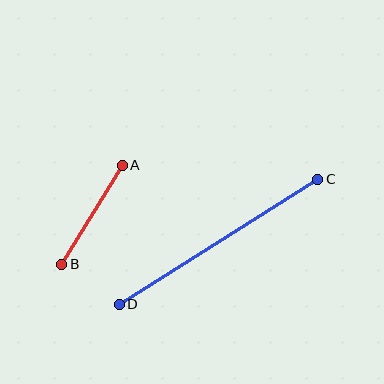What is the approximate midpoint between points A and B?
The midpoint is at approximately (92, 215) pixels.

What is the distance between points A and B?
The distance is approximately 116 pixels.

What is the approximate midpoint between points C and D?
The midpoint is at approximately (219, 242) pixels.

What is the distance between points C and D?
The distance is approximately 235 pixels.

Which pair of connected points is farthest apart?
Points C and D are farthest apart.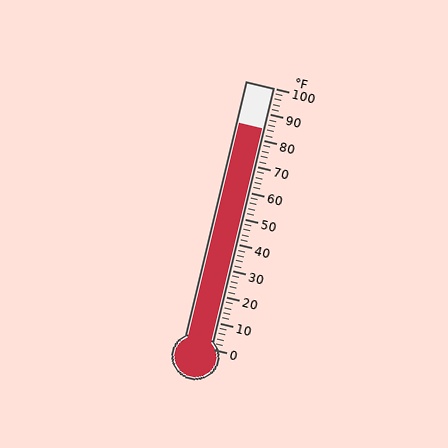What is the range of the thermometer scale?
The thermometer scale ranges from 0°F to 100°F.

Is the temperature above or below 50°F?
The temperature is above 50°F.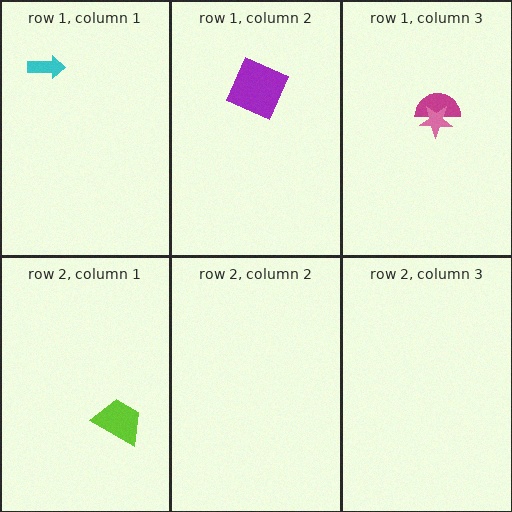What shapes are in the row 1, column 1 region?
The cyan arrow.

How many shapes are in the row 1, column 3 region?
2.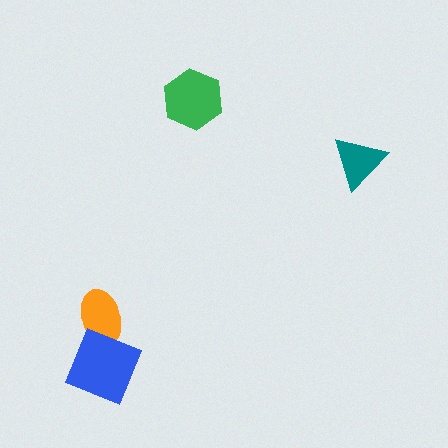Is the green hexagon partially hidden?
No, no other shape covers it.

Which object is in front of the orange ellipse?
The blue square is in front of the orange ellipse.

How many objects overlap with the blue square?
1 object overlaps with the blue square.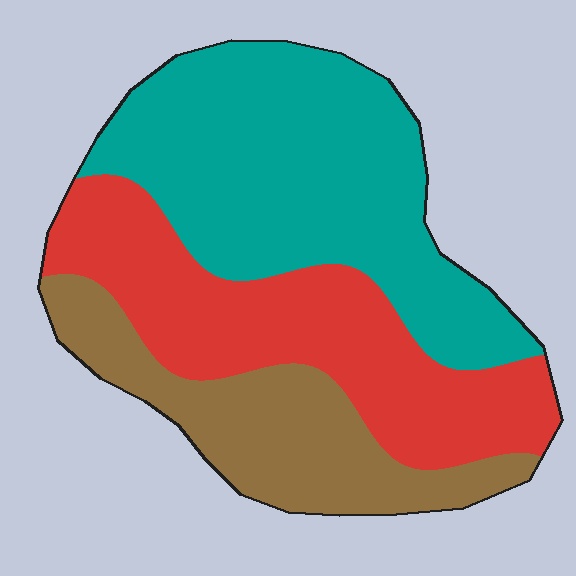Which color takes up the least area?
Brown, at roughly 25%.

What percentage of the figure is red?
Red takes up between a quarter and a half of the figure.